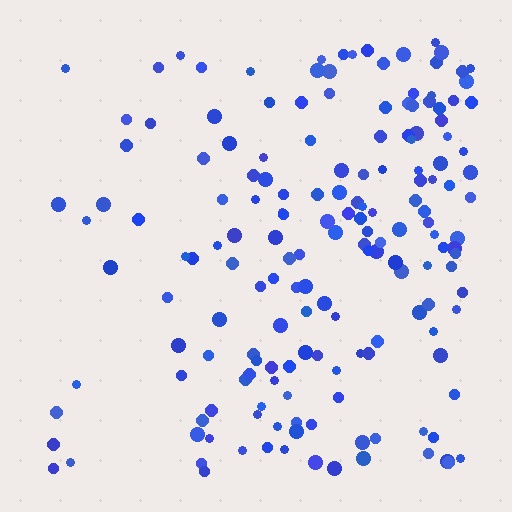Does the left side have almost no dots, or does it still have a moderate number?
Still a moderate number, just noticeably fewer than the right.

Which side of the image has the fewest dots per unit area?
The left.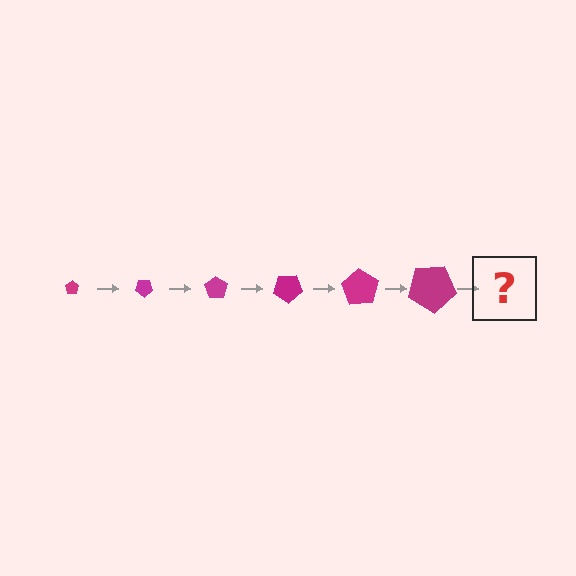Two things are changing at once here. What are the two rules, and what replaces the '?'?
The two rules are that the pentagon grows larger each step and it rotates 35 degrees each step. The '?' should be a pentagon, larger than the previous one and rotated 210 degrees from the start.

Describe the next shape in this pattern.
It should be a pentagon, larger than the previous one and rotated 210 degrees from the start.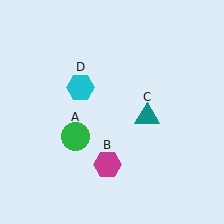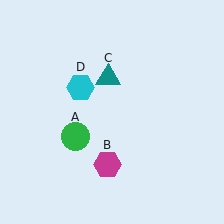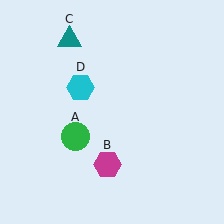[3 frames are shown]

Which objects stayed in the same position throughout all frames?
Green circle (object A) and magenta hexagon (object B) and cyan hexagon (object D) remained stationary.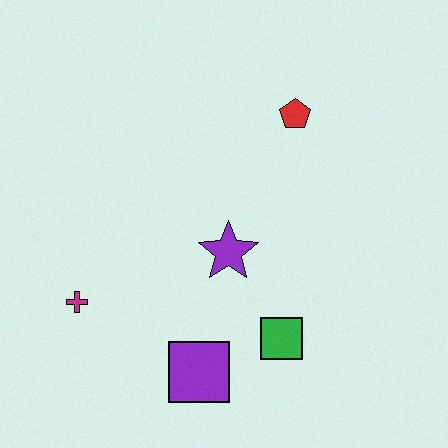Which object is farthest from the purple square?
The red pentagon is farthest from the purple square.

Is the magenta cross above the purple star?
No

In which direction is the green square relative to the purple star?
The green square is below the purple star.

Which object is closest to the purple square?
The green square is closest to the purple square.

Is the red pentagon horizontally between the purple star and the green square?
No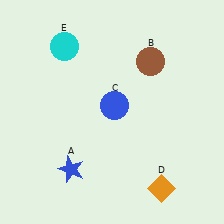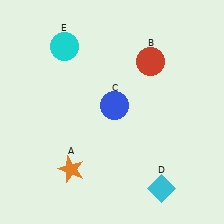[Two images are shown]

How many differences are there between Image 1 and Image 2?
There are 3 differences between the two images.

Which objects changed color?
A changed from blue to orange. B changed from brown to red. D changed from orange to cyan.